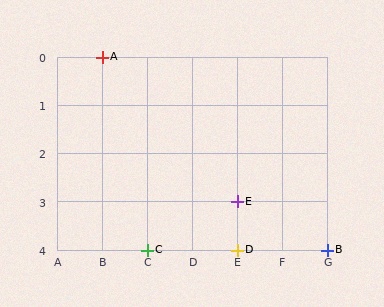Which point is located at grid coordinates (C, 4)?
Point C is at (C, 4).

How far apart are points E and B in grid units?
Points E and B are 2 columns and 1 row apart (about 2.2 grid units diagonally).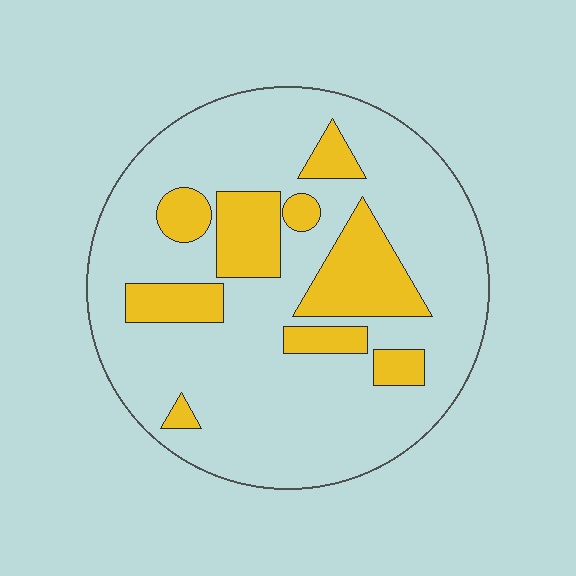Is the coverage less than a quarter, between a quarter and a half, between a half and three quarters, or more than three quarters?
Less than a quarter.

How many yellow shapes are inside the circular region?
9.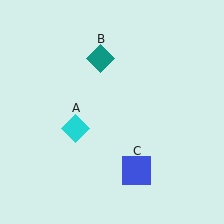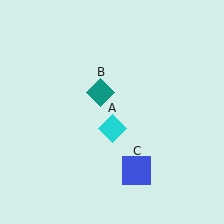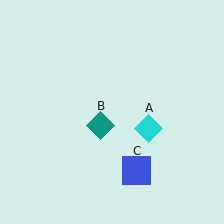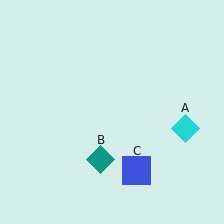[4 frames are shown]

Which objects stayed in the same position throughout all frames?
Blue square (object C) remained stationary.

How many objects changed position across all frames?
2 objects changed position: cyan diamond (object A), teal diamond (object B).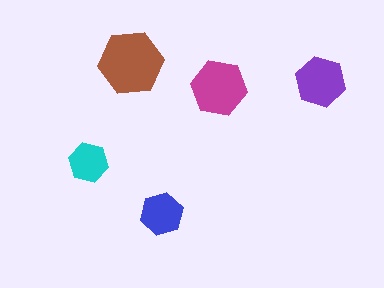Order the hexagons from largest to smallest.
the brown one, the magenta one, the purple one, the blue one, the cyan one.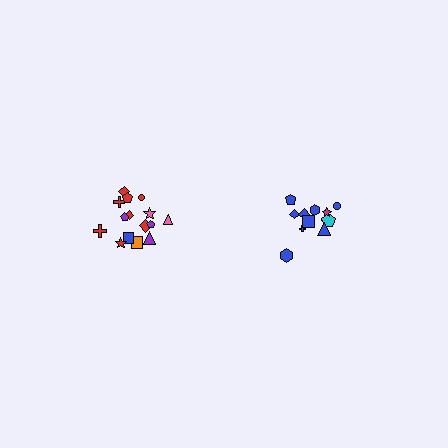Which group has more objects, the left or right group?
The left group.